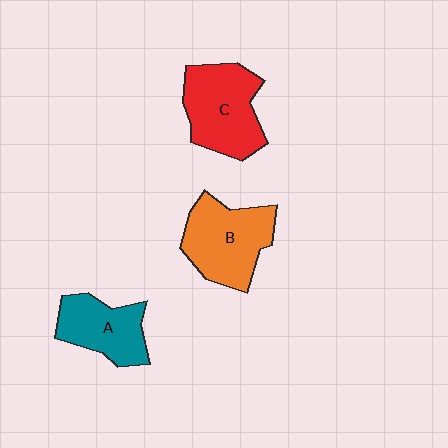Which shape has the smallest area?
Shape A (teal).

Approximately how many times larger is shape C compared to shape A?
Approximately 1.3 times.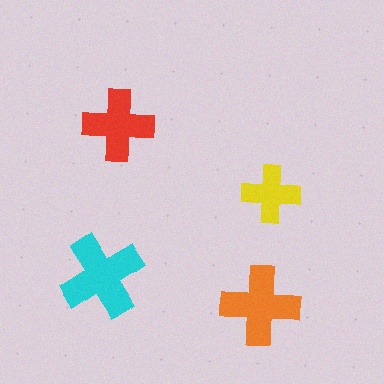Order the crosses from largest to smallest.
the cyan one, the orange one, the red one, the yellow one.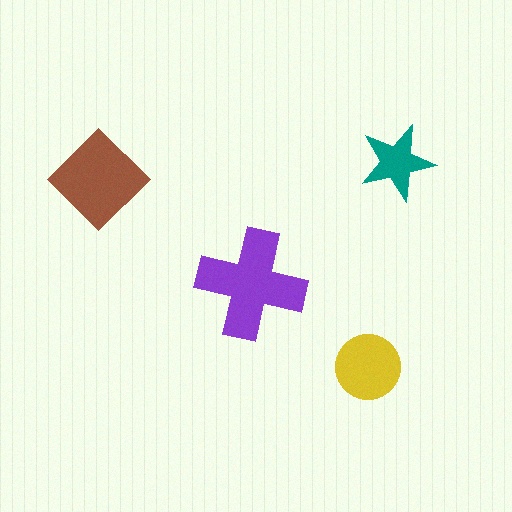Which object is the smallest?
The teal star.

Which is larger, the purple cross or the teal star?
The purple cross.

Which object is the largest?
The purple cross.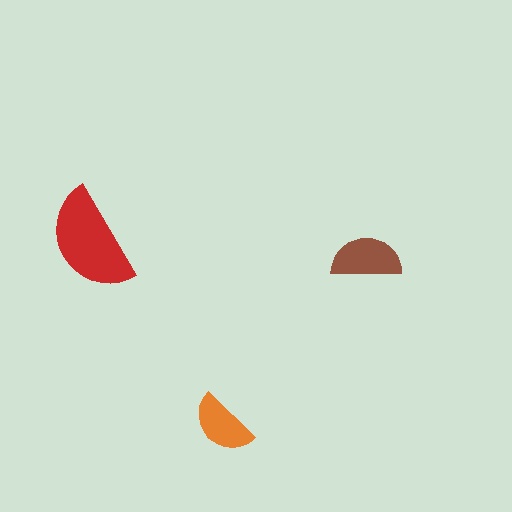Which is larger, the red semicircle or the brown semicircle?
The red one.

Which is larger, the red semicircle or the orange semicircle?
The red one.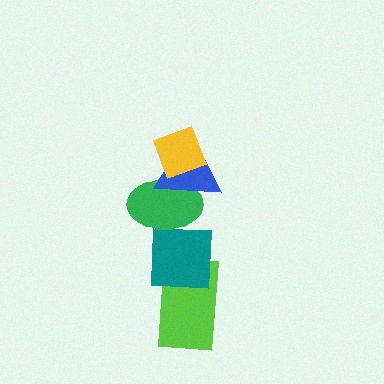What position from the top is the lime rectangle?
The lime rectangle is 5th from the top.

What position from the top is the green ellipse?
The green ellipse is 3rd from the top.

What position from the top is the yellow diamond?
The yellow diamond is 1st from the top.